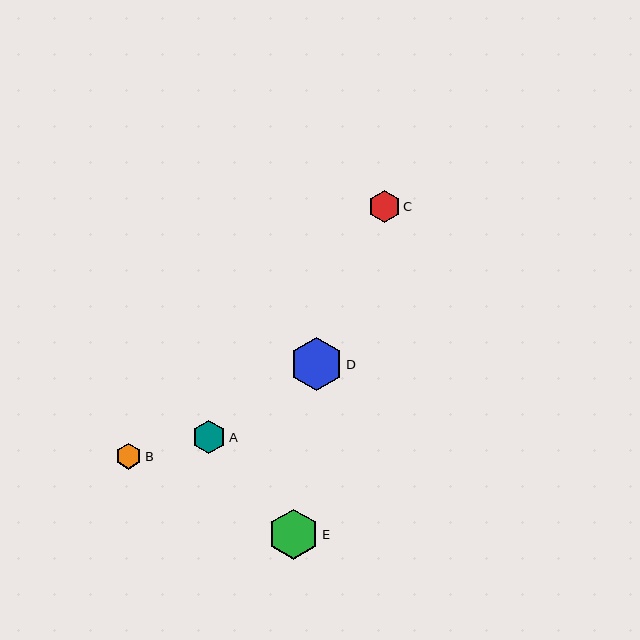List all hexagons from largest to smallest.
From largest to smallest: D, E, A, C, B.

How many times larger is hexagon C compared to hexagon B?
Hexagon C is approximately 1.2 times the size of hexagon B.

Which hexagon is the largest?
Hexagon D is the largest with a size of approximately 53 pixels.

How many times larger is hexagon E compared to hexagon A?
Hexagon E is approximately 1.5 times the size of hexagon A.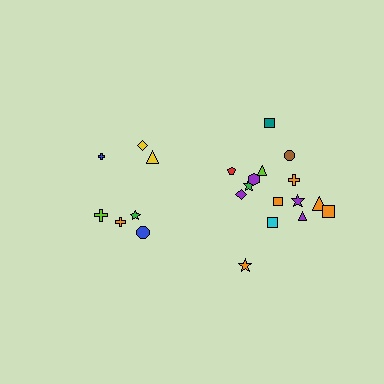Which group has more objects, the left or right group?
The right group.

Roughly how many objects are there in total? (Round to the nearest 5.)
Roughly 20 objects in total.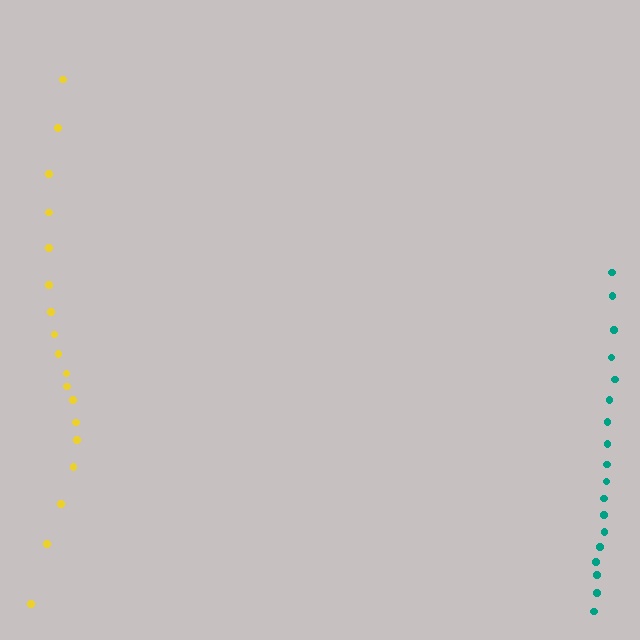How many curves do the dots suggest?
There are 2 distinct paths.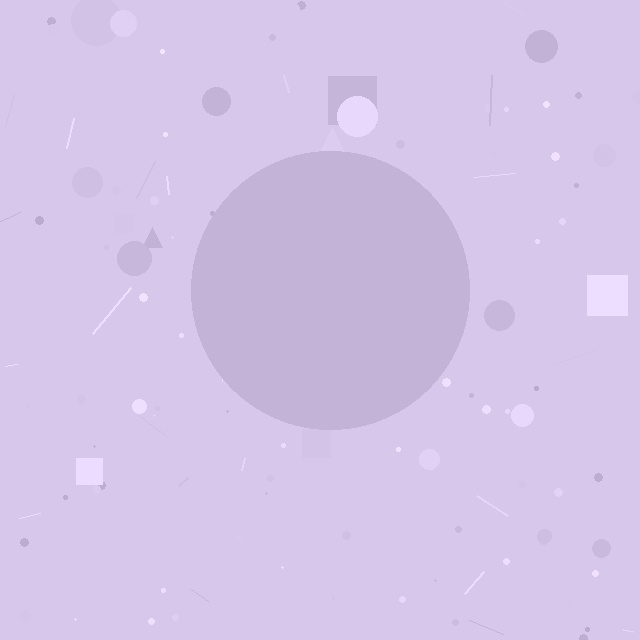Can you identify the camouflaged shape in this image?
The camouflaged shape is a circle.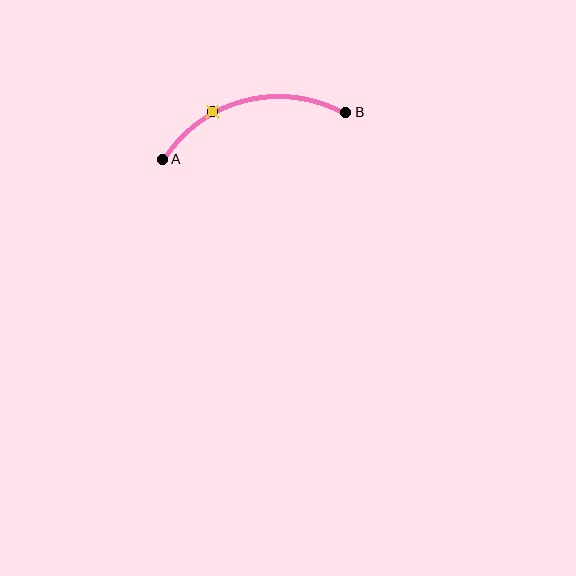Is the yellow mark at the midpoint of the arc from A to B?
No. The yellow mark lies on the arc but is closer to endpoint A. The arc midpoint would be at the point on the curve equidistant along the arc from both A and B.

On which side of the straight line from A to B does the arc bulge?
The arc bulges above the straight line connecting A and B.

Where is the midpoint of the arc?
The arc midpoint is the point on the curve farthest from the straight line joining A and B. It sits above that line.